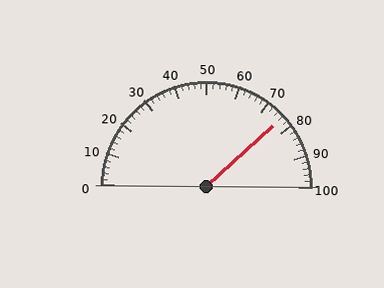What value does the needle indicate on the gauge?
The needle indicates approximately 76.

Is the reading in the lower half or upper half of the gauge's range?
The reading is in the upper half of the range (0 to 100).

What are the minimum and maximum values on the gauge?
The gauge ranges from 0 to 100.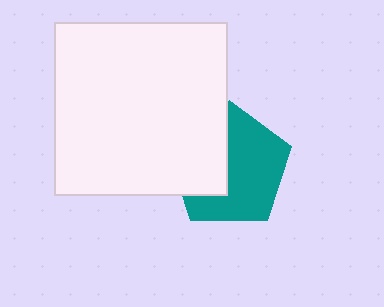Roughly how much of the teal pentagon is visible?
About half of it is visible (roughly 62%).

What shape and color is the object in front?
The object in front is a white square.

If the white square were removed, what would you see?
You would see the complete teal pentagon.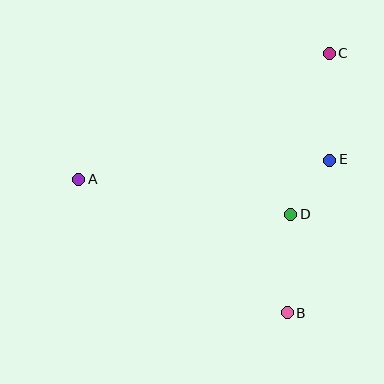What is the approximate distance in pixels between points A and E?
The distance between A and E is approximately 252 pixels.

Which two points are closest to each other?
Points D and E are closest to each other.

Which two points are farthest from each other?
Points A and C are farthest from each other.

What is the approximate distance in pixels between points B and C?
The distance between B and C is approximately 263 pixels.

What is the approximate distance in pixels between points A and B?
The distance between A and B is approximately 248 pixels.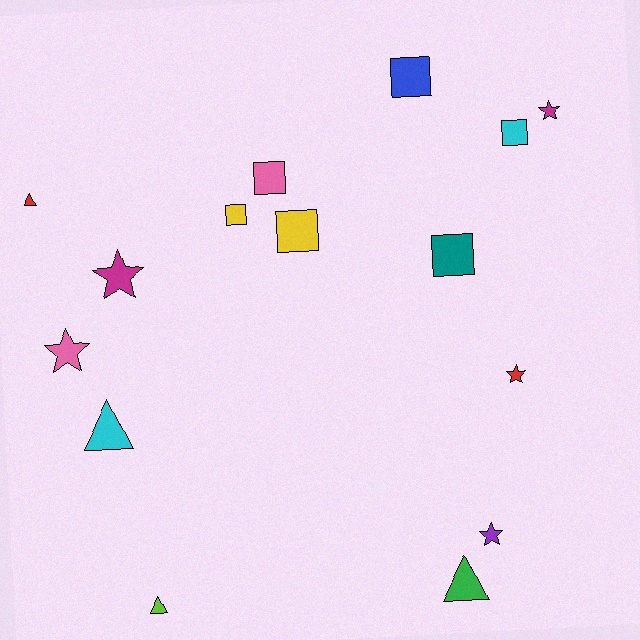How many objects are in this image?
There are 15 objects.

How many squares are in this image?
There are 6 squares.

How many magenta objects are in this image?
There are 2 magenta objects.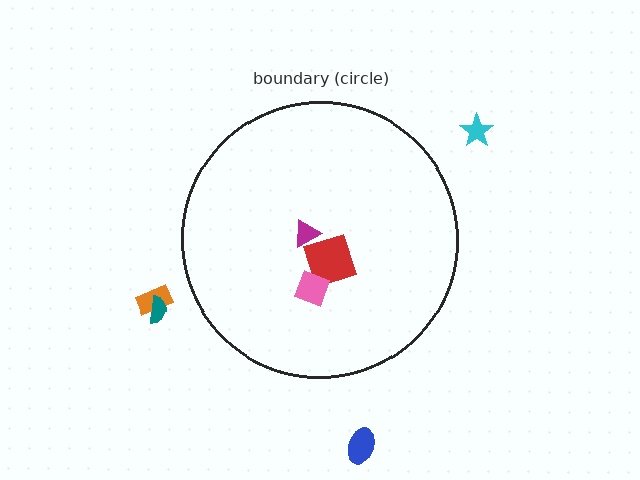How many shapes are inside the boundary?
3 inside, 4 outside.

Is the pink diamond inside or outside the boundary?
Inside.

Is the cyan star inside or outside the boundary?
Outside.